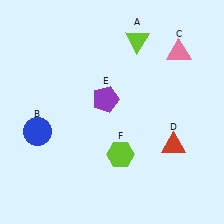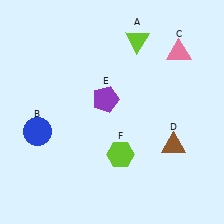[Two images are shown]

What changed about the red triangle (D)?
In Image 1, D is red. In Image 2, it changed to brown.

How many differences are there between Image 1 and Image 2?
There is 1 difference between the two images.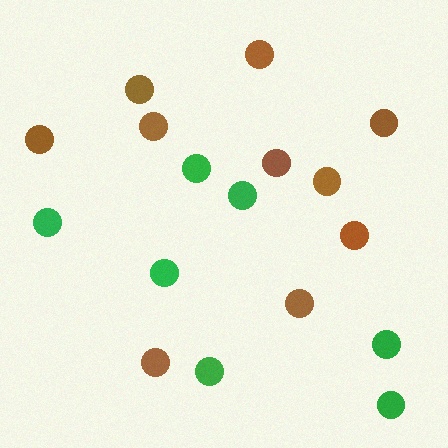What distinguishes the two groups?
There are 2 groups: one group of brown circles (10) and one group of green circles (7).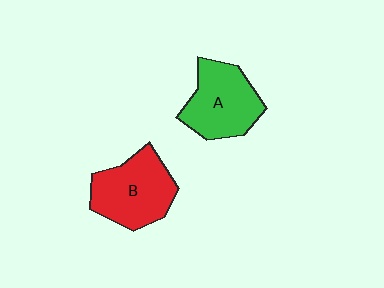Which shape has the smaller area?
Shape A (green).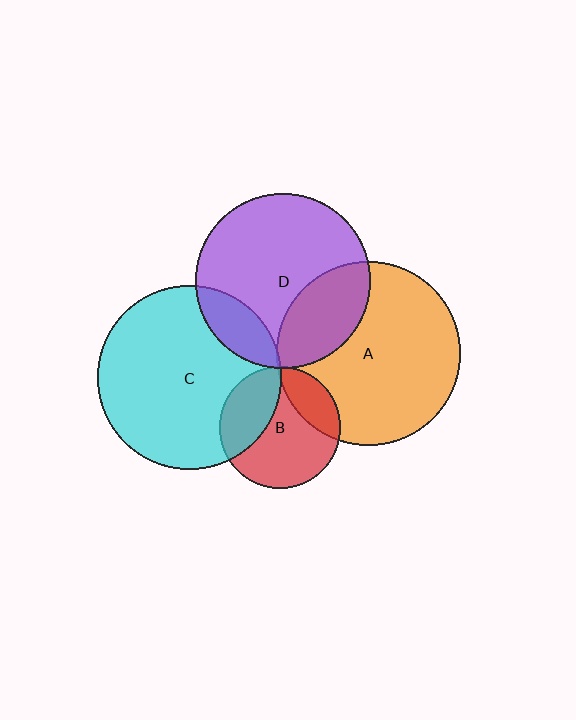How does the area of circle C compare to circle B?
Approximately 2.3 times.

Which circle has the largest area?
Circle A (orange).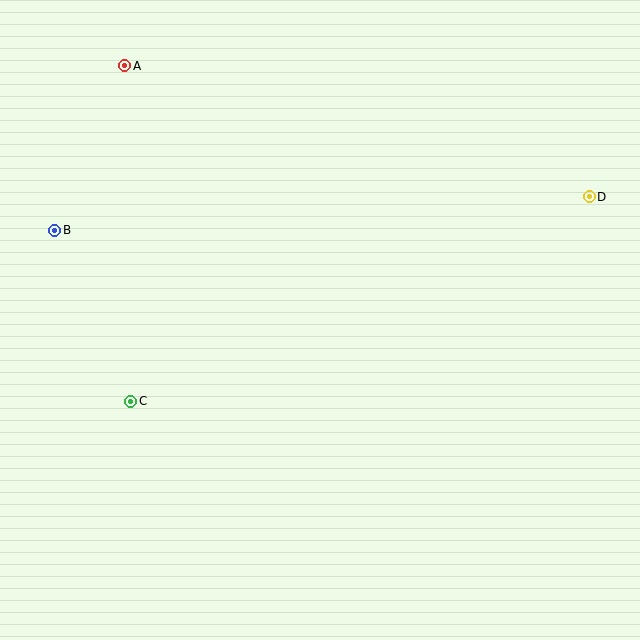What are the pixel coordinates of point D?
Point D is at (589, 197).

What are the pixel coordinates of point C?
Point C is at (131, 401).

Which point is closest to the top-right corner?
Point D is closest to the top-right corner.